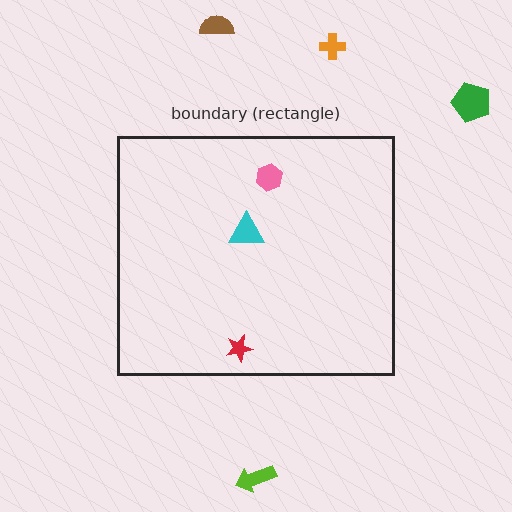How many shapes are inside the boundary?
3 inside, 4 outside.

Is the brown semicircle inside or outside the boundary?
Outside.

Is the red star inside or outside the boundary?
Inside.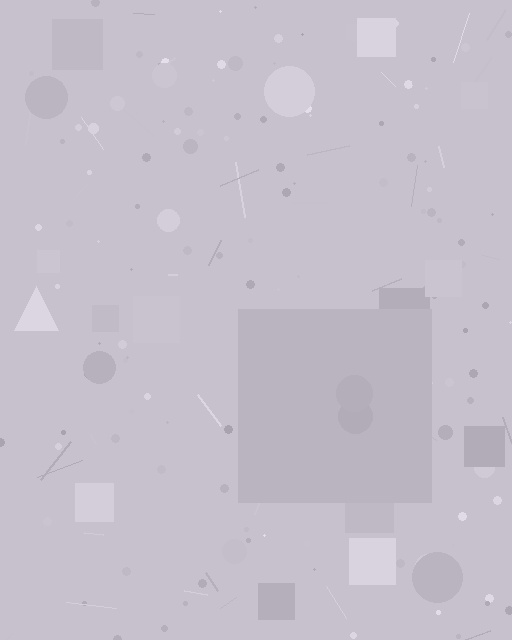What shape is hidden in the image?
A square is hidden in the image.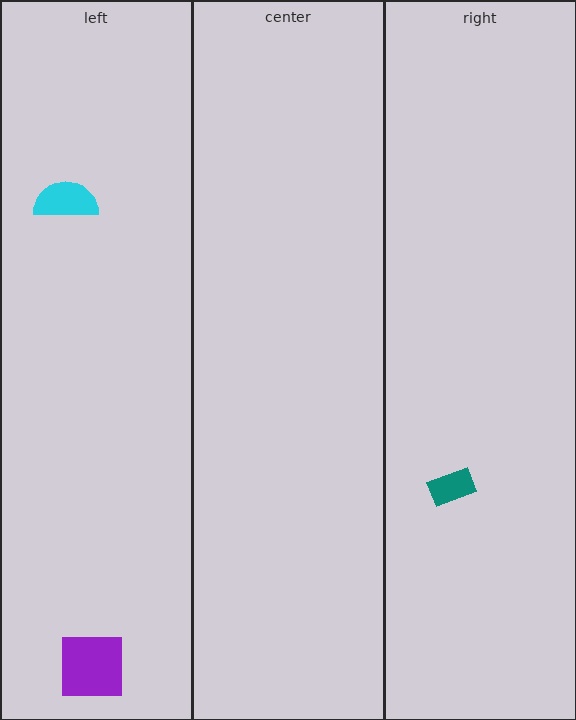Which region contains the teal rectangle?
The right region.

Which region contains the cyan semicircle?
The left region.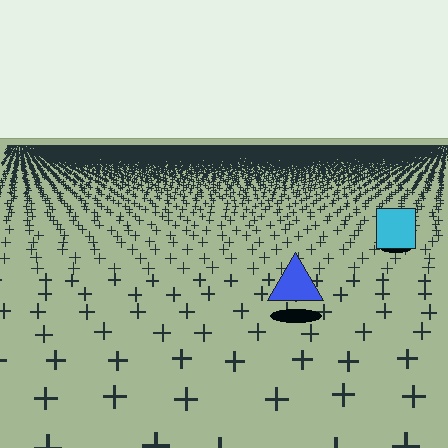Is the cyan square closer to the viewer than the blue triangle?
No. The blue triangle is closer — you can tell from the texture gradient: the ground texture is coarser near it.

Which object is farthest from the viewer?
The cyan square is farthest from the viewer. It appears smaller and the ground texture around it is denser.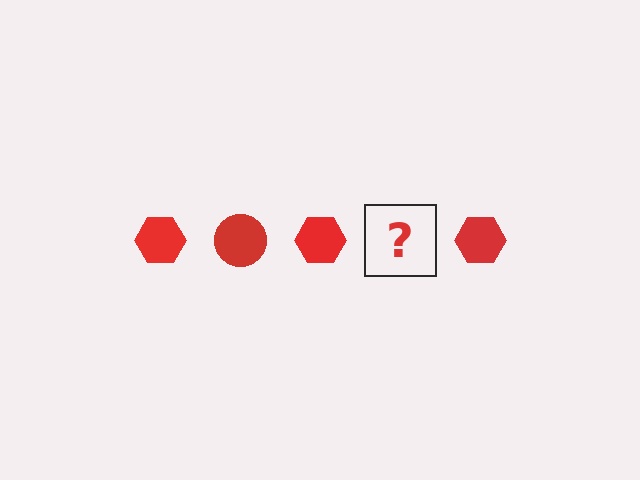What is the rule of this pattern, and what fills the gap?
The rule is that the pattern cycles through hexagon, circle shapes in red. The gap should be filled with a red circle.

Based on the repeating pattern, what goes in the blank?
The blank should be a red circle.